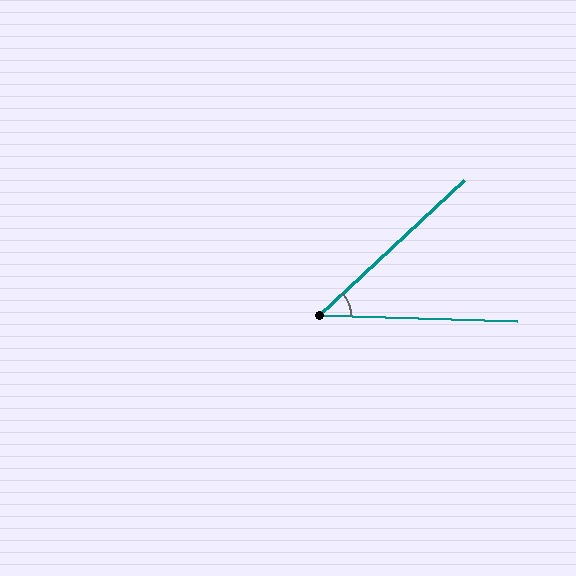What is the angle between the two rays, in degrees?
Approximately 45 degrees.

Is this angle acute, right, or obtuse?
It is acute.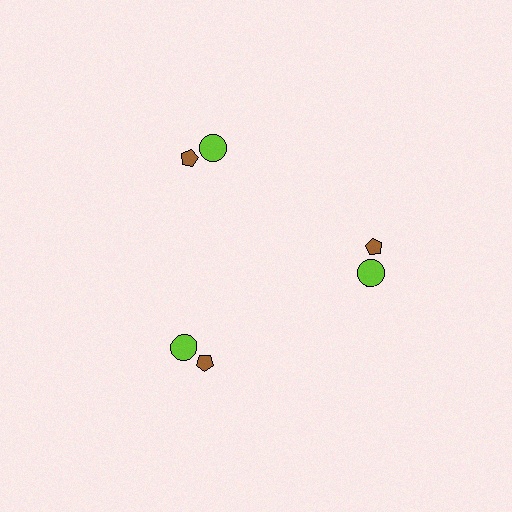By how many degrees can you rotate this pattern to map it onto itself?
The pattern maps onto itself every 120 degrees of rotation.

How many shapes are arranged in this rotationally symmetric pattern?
There are 6 shapes, arranged in 3 groups of 2.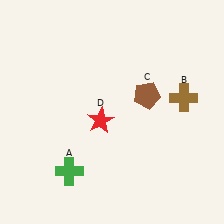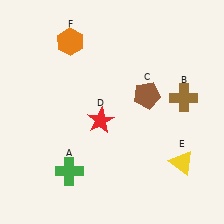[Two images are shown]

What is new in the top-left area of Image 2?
An orange hexagon (F) was added in the top-left area of Image 2.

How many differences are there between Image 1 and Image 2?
There are 2 differences between the two images.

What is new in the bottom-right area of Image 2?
A yellow triangle (E) was added in the bottom-right area of Image 2.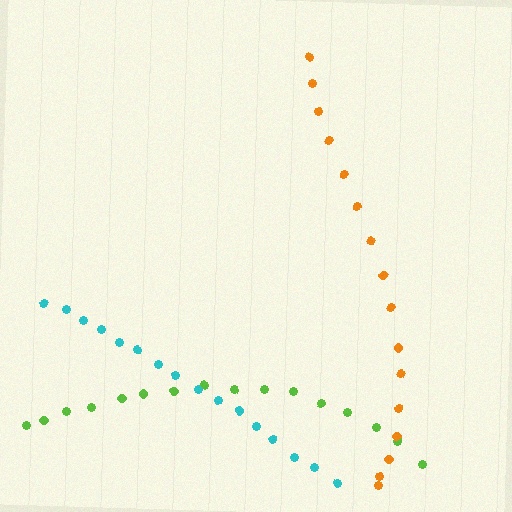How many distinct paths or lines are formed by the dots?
There are 3 distinct paths.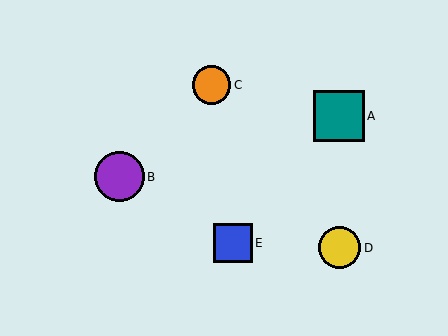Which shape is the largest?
The teal square (labeled A) is the largest.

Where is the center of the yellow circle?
The center of the yellow circle is at (340, 248).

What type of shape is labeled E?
Shape E is a blue square.